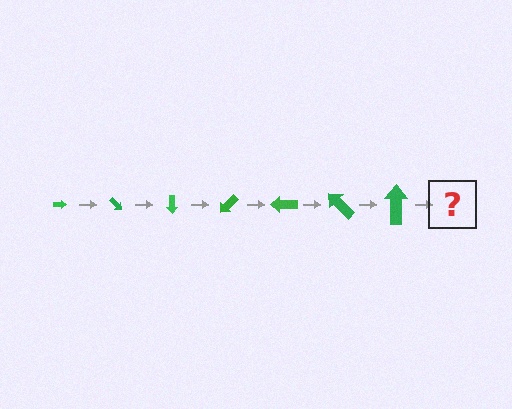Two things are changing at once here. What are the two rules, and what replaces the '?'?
The two rules are that the arrow grows larger each step and it rotates 45 degrees each step. The '?' should be an arrow, larger than the previous one and rotated 315 degrees from the start.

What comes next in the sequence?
The next element should be an arrow, larger than the previous one and rotated 315 degrees from the start.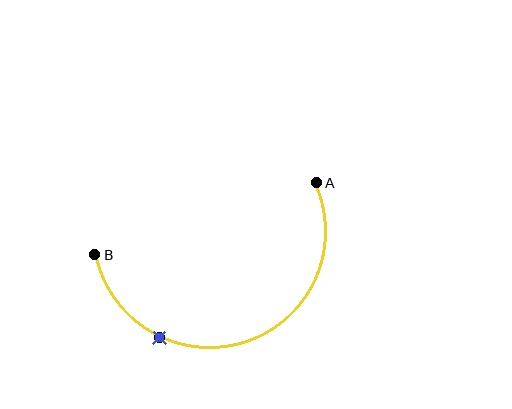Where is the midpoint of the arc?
The arc midpoint is the point on the curve farthest from the straight line joining A and B. It sits below that line.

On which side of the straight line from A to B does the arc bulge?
The arc bulges below the straight line connecting A and B.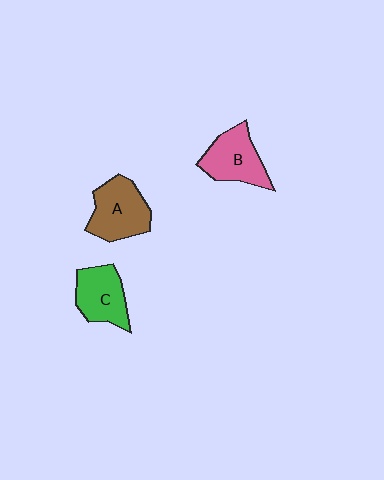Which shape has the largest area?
Shape A (brown).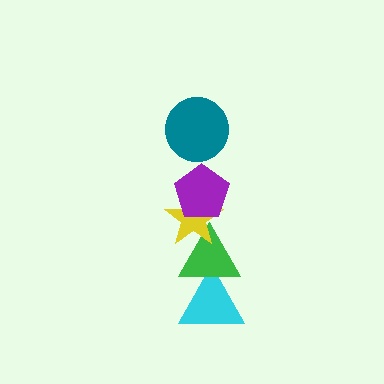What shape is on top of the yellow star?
The purple pentagon is on top of the yellow star.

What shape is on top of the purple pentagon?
The teal circle is on top of the purple pentagon.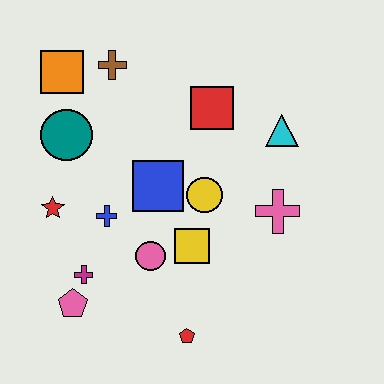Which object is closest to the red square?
The cyan triangle is closest to the red square.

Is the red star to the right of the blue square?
No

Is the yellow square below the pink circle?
No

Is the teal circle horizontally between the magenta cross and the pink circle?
No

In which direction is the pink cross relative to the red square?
The pink cross is below the red square.